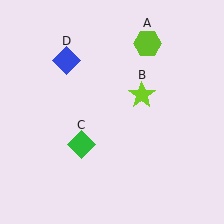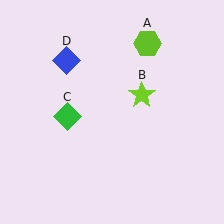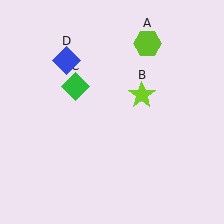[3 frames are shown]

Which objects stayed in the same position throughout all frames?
Lime hexagon (object A) and lime star (object B) and blue diamond (object D) remained stationary.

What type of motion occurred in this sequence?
The green diamond (object C) rotated clockwise around the center of the scene.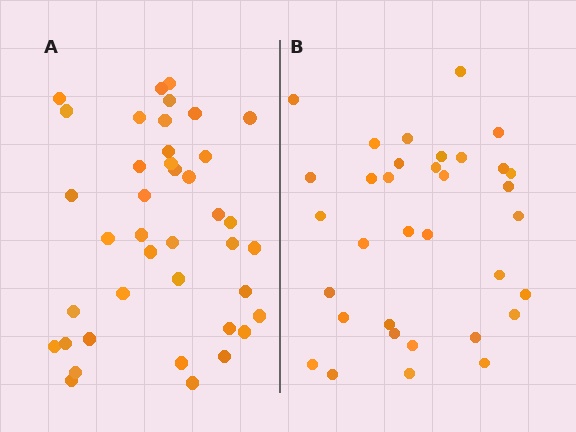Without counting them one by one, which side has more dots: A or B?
Region A (the left region) has more dots.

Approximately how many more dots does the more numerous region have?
Region A has about 6 more dots than region B.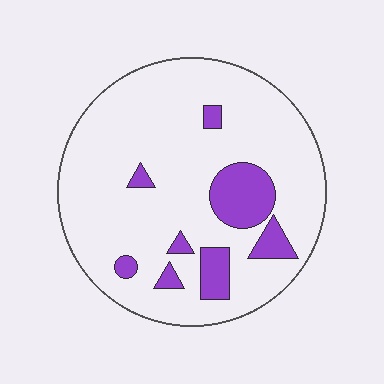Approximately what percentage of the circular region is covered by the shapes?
Approximately 15%.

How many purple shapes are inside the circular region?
8.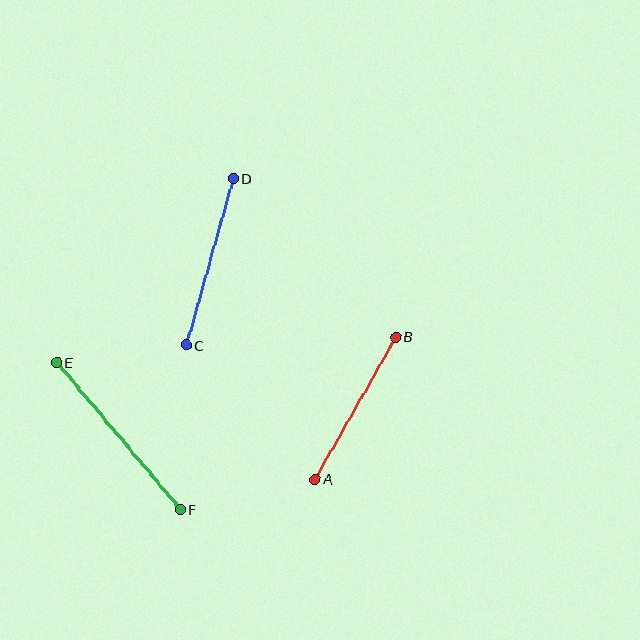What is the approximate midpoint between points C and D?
The midpoint is at approximately (210, 262) pixels.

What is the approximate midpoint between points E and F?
The midpoint is at approximately (119, 436) pixels.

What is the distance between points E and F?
The distance is approximately 192 pixels.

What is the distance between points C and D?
The distance is approximately 173 pixels.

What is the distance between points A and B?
The distance is approximately 163 pixels.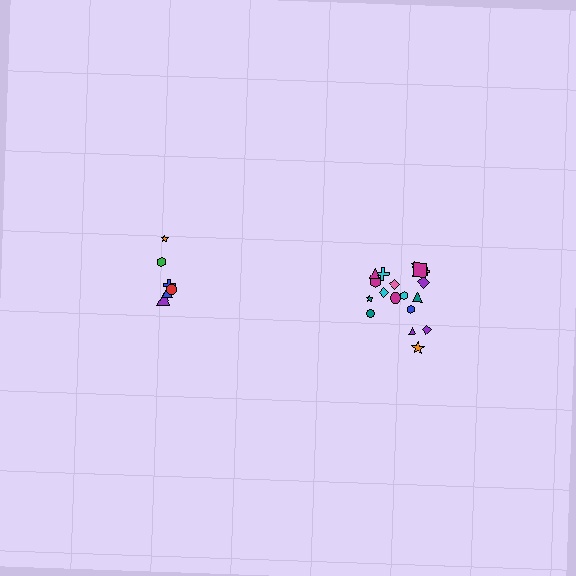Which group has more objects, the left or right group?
The right group.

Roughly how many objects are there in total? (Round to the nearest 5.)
Roughly 25 objects in total.